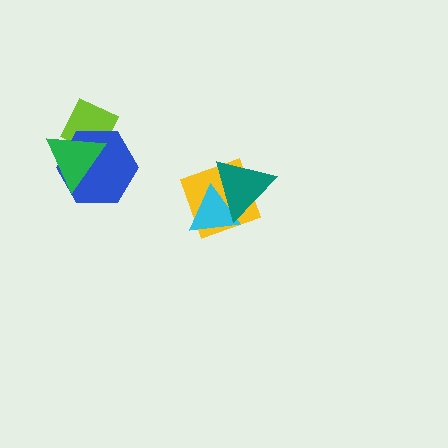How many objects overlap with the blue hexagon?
2 objects overlap with the blue hexagon.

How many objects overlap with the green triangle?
2 objects overlap with the green triangle.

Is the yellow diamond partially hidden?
Yes, it is partially covered by another shape.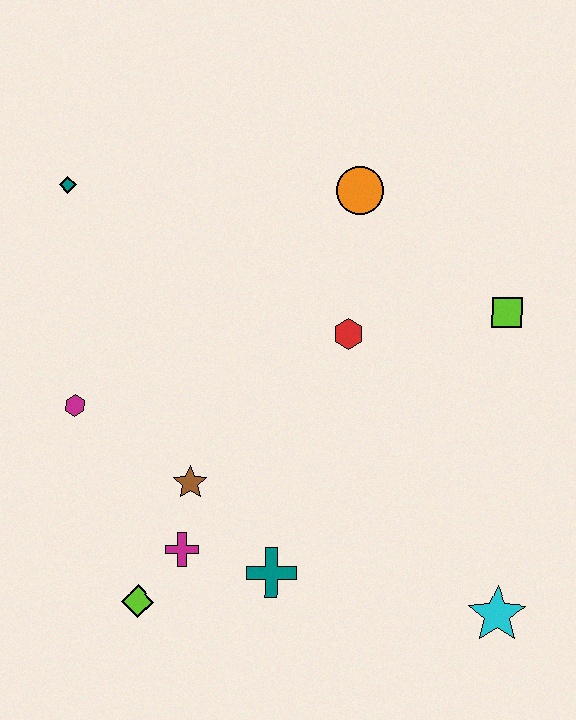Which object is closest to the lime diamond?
The magenta cross is closest to the lime diamond.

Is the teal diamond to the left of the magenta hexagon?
Yes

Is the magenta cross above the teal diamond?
No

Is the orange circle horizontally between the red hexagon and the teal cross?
No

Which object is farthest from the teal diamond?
The cyan star is farthest from the teal diamond.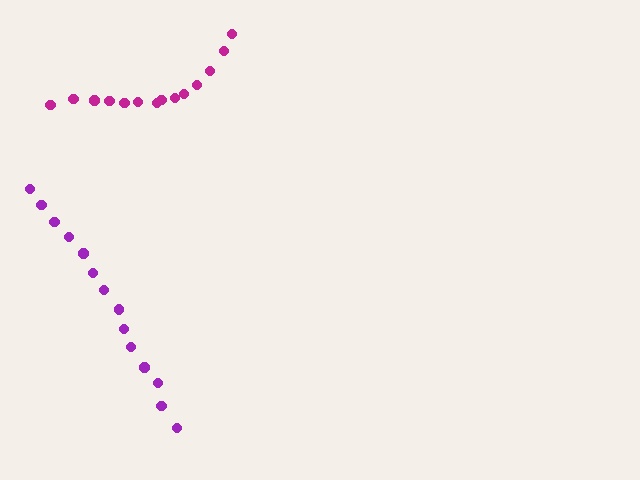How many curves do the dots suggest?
There are 2 distinct paths.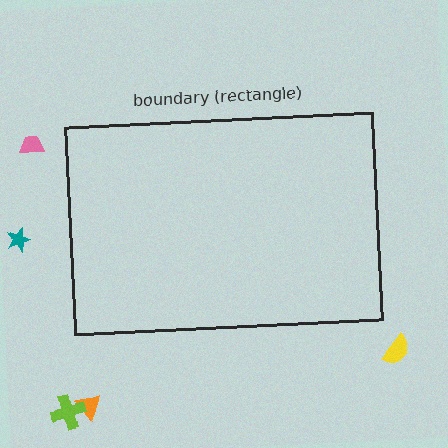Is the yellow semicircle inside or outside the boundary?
Outside.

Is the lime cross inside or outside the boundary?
Outside.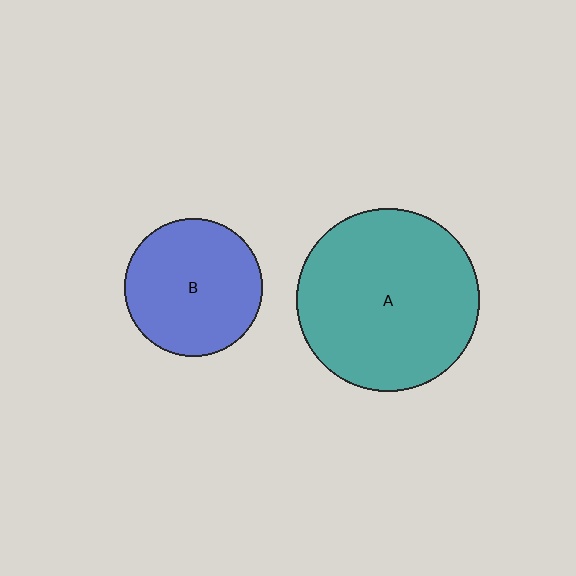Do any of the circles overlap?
No, none of the circles overlap.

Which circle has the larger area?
Circle A (teal).